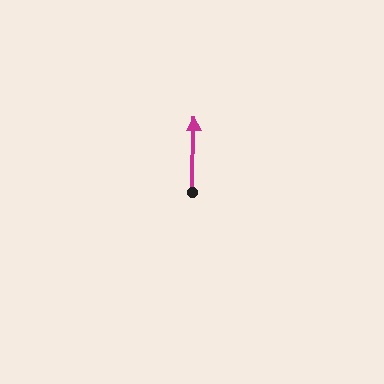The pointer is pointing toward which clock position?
Roughly 12 o'clock.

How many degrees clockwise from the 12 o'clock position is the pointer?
Approximately 1 degrees.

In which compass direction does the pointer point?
North.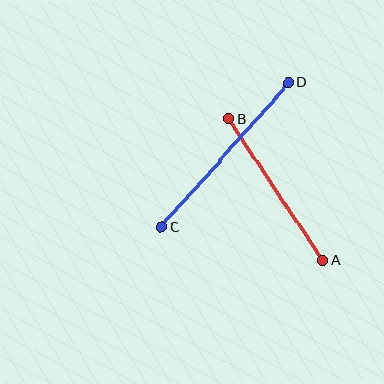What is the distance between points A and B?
The distance is approximately 170 pixels.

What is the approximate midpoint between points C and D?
The midpoint is at approximately (225, 155) pixels.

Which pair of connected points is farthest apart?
Points C and D are farthest apart.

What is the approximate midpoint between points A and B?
The midpoint is at approximately (276, 190) pixels.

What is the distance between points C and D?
The distance is approximately 192 pixels.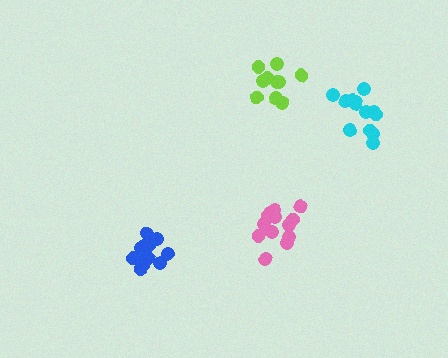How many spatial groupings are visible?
There are 4 spatial groupings.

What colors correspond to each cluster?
The clusters are colored: cyan, pink, blue, lime.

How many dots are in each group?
Group 1: 13 dots, Group 2: 15 dots, Group 3: 12 dots, Group 4: 10 dots (50 total).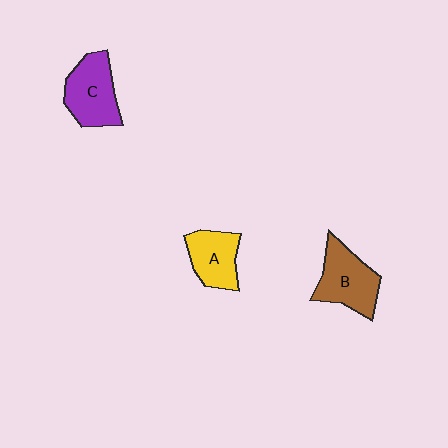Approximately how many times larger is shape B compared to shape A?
Approximately 1.3 times.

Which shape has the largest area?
Shape B (brown).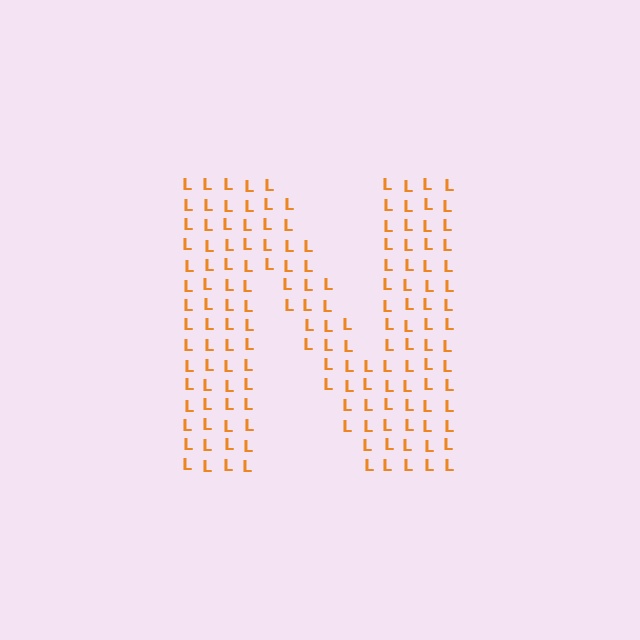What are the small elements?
The small elements are letter L's.